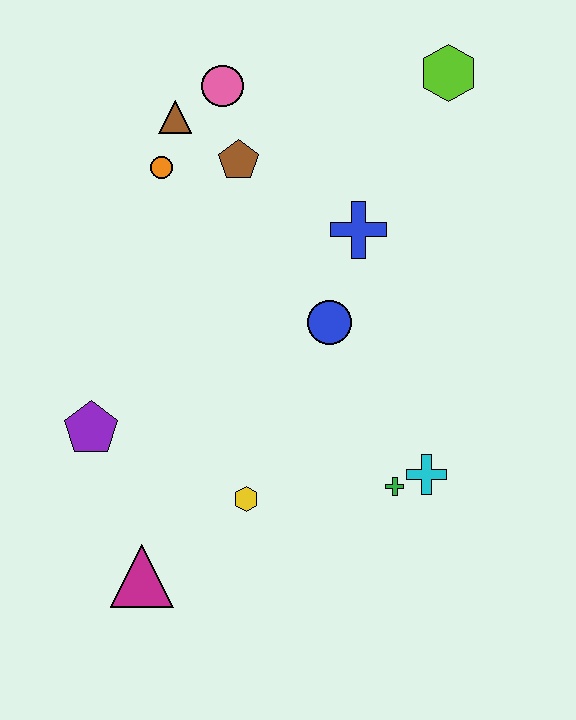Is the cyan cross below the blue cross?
Yes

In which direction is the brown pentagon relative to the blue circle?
The brown pentagon is above the blue circle.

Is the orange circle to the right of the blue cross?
No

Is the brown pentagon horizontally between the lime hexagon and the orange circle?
Yes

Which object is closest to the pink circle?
The brown triangle is closest to the pink circle.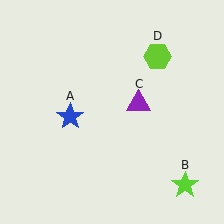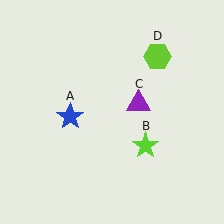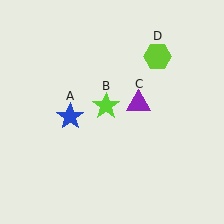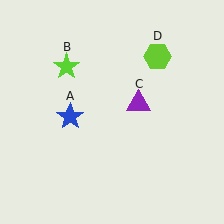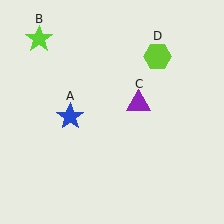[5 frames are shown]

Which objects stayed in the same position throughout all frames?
Blue star (object A) and purple triangle (object C) and lime hexagon (object D) remained stationary.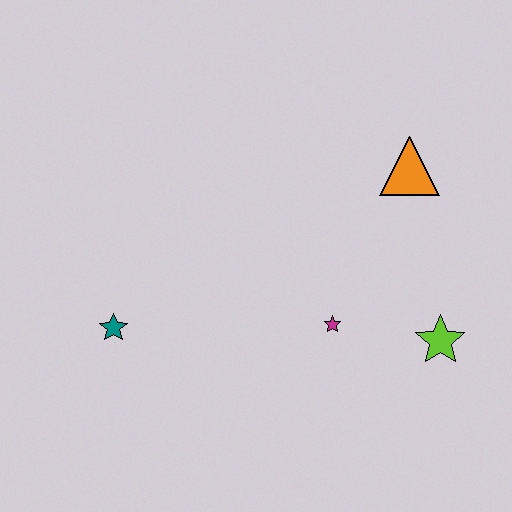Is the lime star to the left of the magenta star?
No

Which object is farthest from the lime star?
The teal star is farthest from the lime star.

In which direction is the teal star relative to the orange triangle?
The teal star is to the left of the orange triangle.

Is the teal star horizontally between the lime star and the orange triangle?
No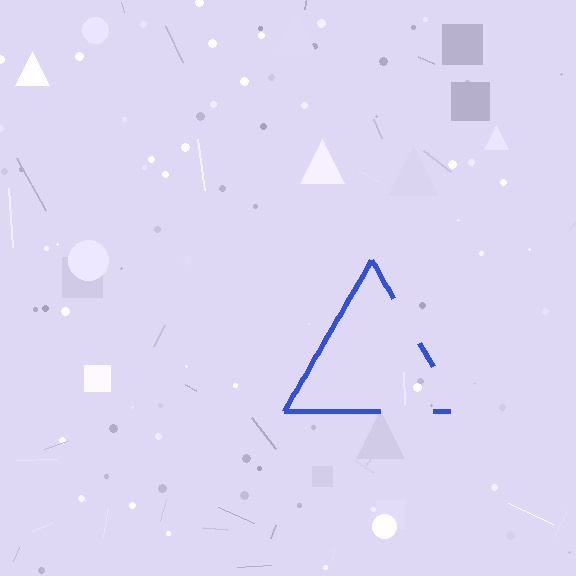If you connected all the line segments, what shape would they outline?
They would outline a triangle.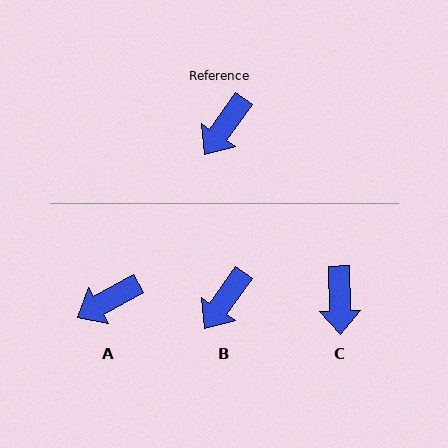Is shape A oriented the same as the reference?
No, it is off by about 26 degrees.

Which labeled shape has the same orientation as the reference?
B.